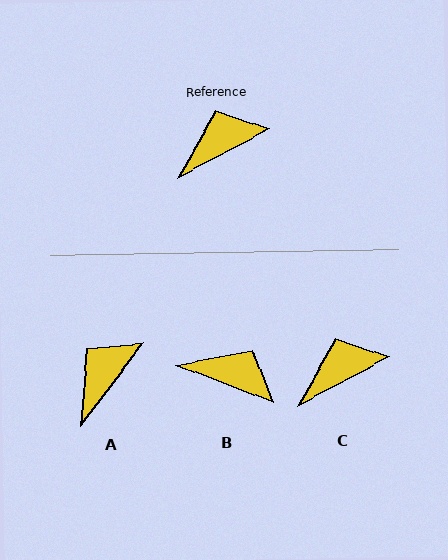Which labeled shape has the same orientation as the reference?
C.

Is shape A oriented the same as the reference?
No, it is off by about 25 degrees.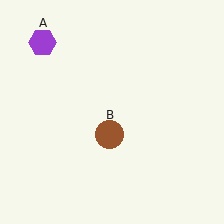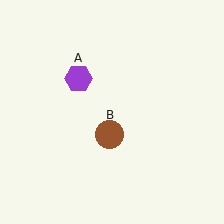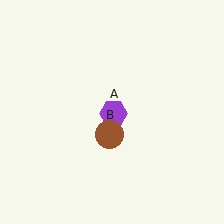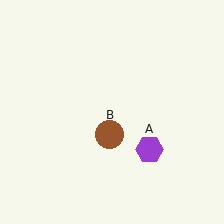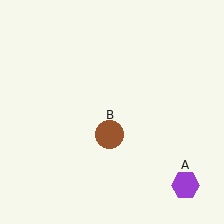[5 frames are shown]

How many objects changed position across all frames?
1 object changed position: purple hexagon (object A).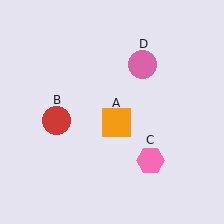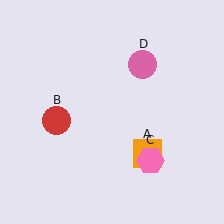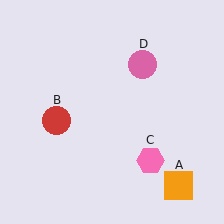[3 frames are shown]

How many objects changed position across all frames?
1 object changed position: orange square (object A).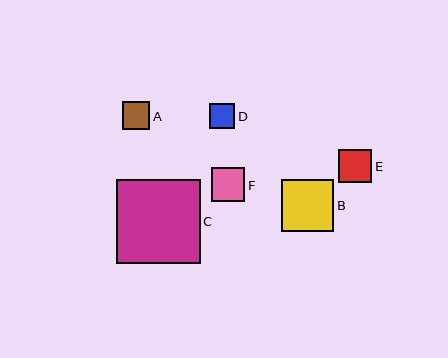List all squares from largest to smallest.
From largest to smallest: C, B, F, E, A, D.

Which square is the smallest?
Square D is the smallest with a size of approximately 26 pixels.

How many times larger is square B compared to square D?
Square B is approximately 2.0 times the size of square D.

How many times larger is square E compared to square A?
Square E is approximately 1.2 times the size of square A.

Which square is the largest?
Square C is the largest with a size of approximately 83 pixels.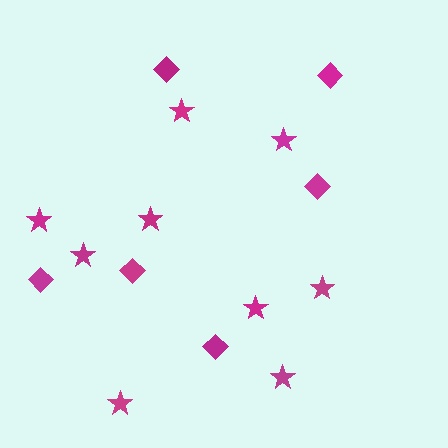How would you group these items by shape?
There are 2 groups: one group of diamonds (6) and one group of stars (9).